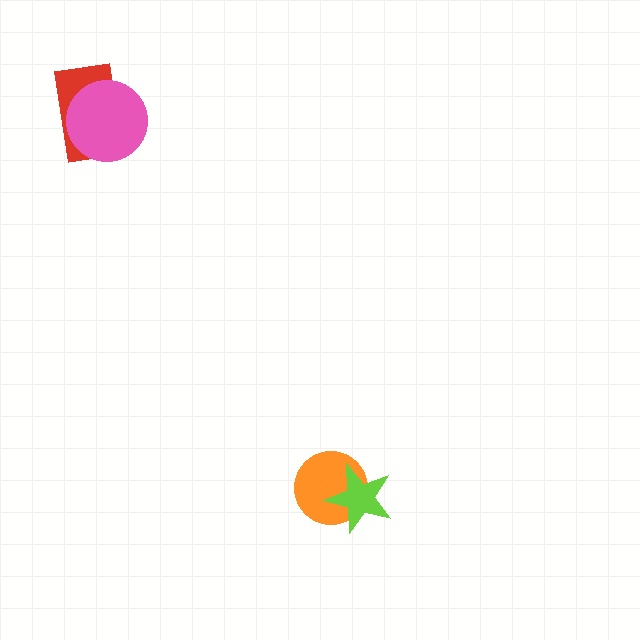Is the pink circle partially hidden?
No, no other shape covers it.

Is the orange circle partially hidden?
Yes, it is partially covered by another shape.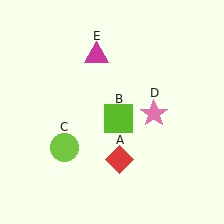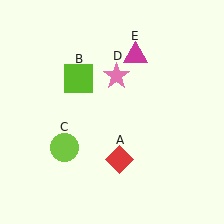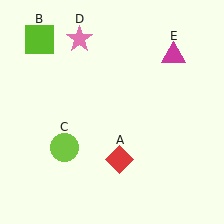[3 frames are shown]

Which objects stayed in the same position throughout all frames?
Red diamond (object A) and lime circle (object C) remained stationary.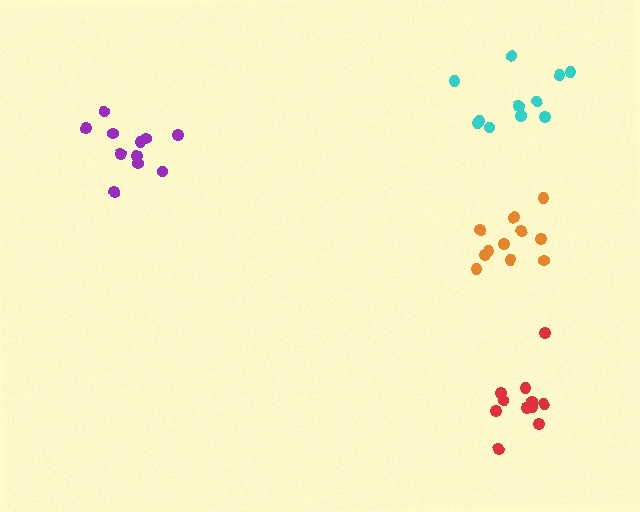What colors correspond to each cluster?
The clusters are colored: purple, orange, cyan, red.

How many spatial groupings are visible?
There are 4 spatial groupings.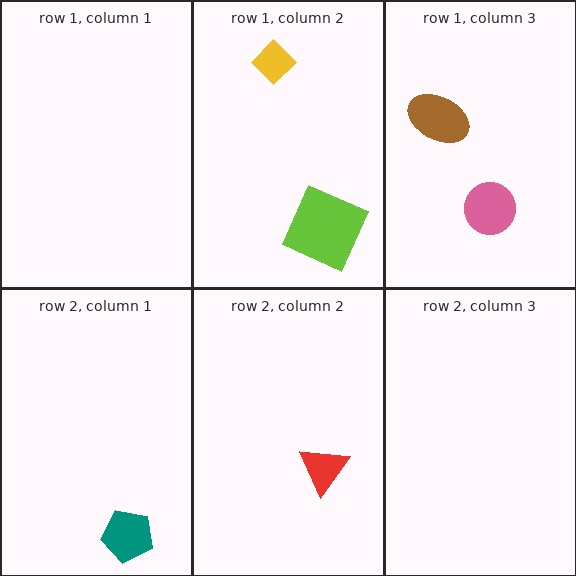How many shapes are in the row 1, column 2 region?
2.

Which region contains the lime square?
The row 1, column 2 region.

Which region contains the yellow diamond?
The row 1, column 2 region.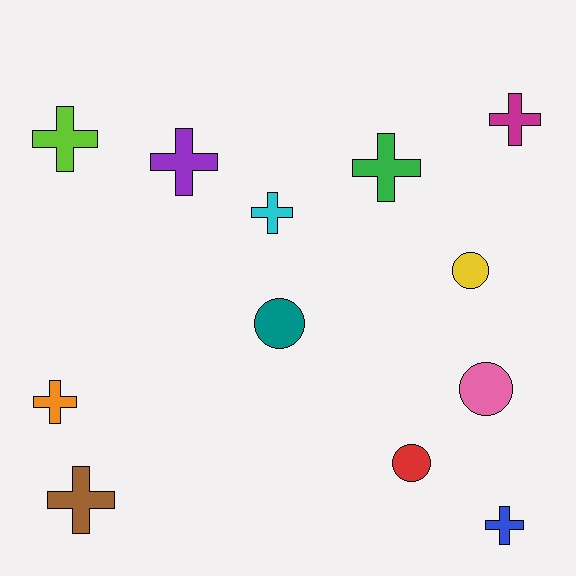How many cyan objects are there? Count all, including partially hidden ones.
There is 1 cyan object.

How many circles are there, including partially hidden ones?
There are 4 circles.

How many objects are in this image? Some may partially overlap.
There are 12 objects.